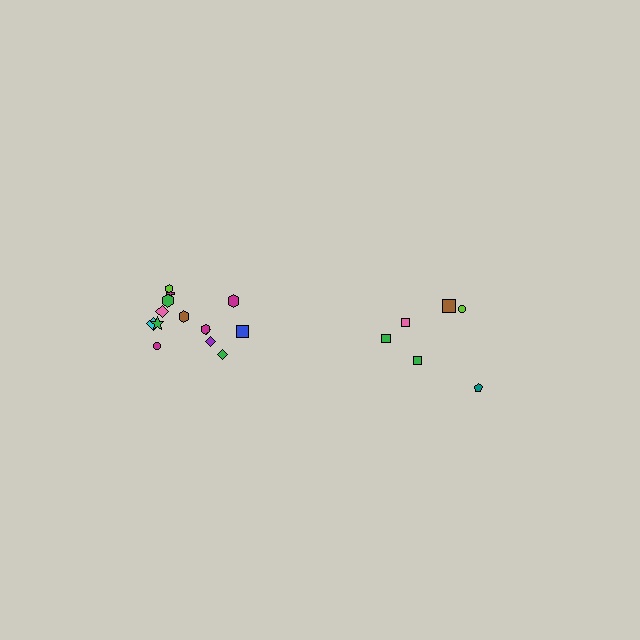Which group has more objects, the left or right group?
The left group.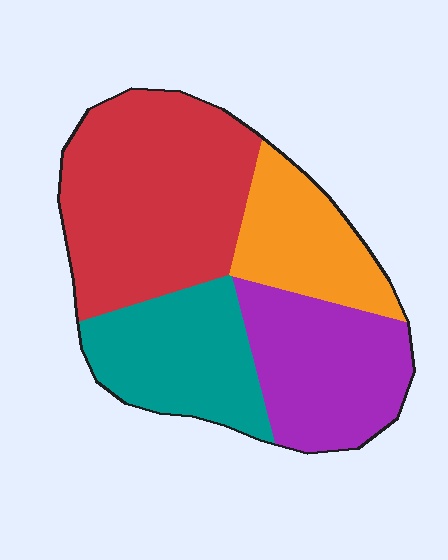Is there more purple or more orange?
Purple.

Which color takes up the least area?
Orange, at roughly 15%.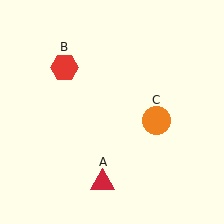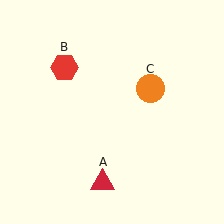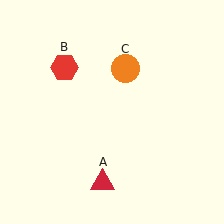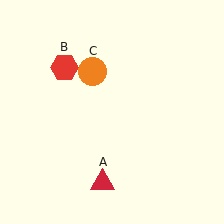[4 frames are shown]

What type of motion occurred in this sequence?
The orange circle (object C) rotated counterclockwise around the center of the scene.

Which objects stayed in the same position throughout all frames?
Red triangle (object A) and red hexagon (object B) remained stationary.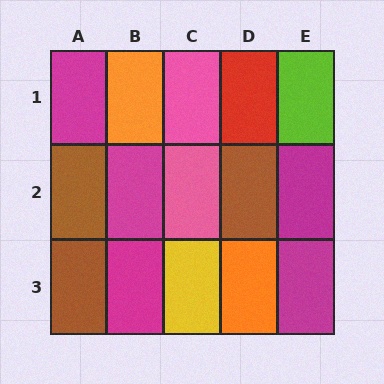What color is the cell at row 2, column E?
Magenta.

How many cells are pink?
2 cells are pink.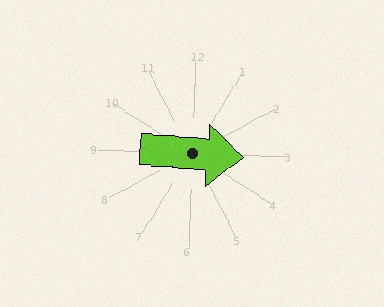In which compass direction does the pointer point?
East.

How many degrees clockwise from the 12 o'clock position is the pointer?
Approximately 92 degrees.